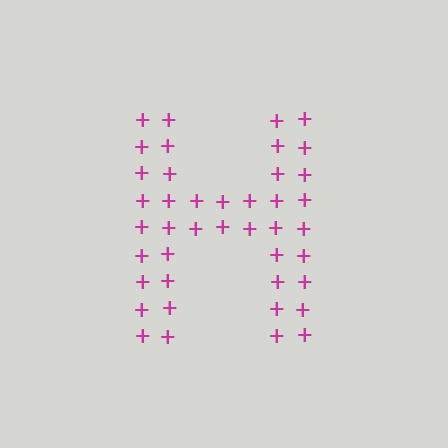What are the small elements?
The small elements are plus signs.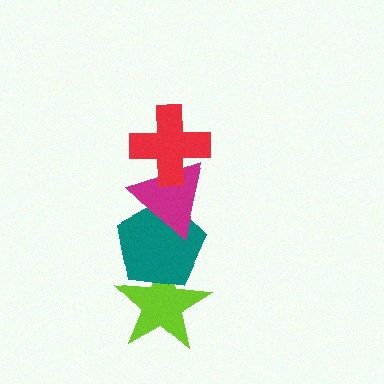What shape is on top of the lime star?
The teal pentagon is on top of the lime star.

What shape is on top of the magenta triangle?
The red cross is on top of the magenta triangle.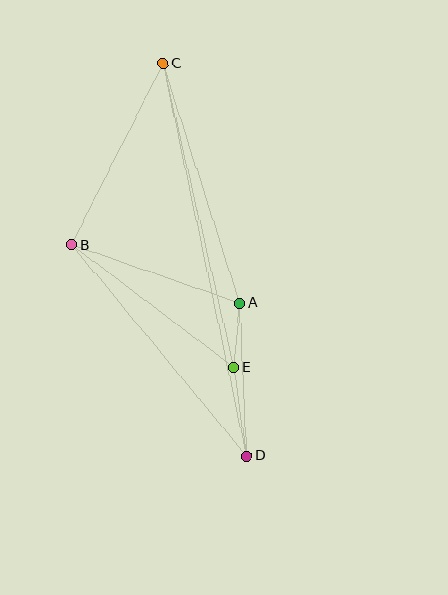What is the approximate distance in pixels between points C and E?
The distance between C and E is approximately 312 pixels.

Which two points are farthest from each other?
Points C and D are farthest from each other.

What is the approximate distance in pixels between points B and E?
The distance between B and E is approximately 203 pixels.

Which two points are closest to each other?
Points A and E are closest to each other.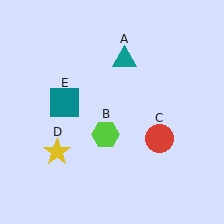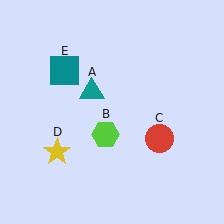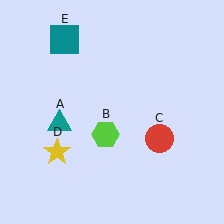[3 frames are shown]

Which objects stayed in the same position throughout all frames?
Lime hexagon (object B) and red circle (object C) and yellow star (object D) remained stationary.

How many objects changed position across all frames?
2 objects changed position: teal triangle (object A), teal square (object E).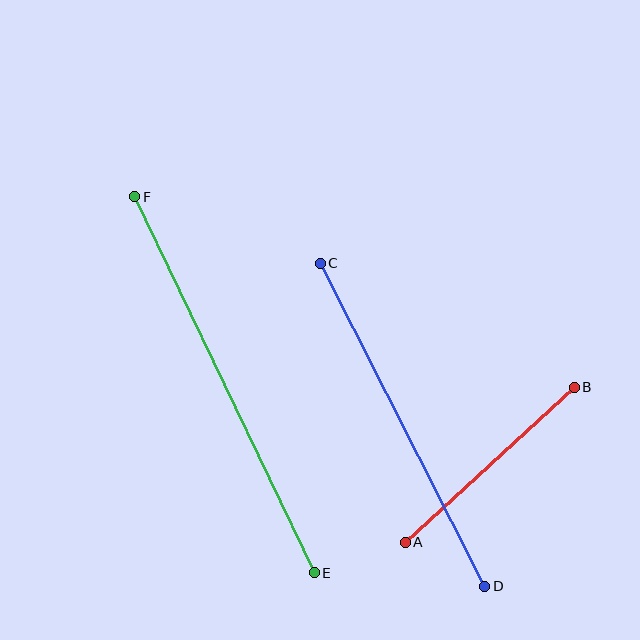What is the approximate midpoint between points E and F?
The midpoint is at approximately (224, 385) pixels.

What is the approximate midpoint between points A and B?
The midpoint is at approximately (490, 465) pixels.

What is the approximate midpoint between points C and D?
The midpoint is at approximately (403, 425) pixels.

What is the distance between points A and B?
The distance is approximately 229 pixels.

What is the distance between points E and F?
The distance is approximately 416 pixels.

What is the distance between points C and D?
The distance is approximately 363 pixels.